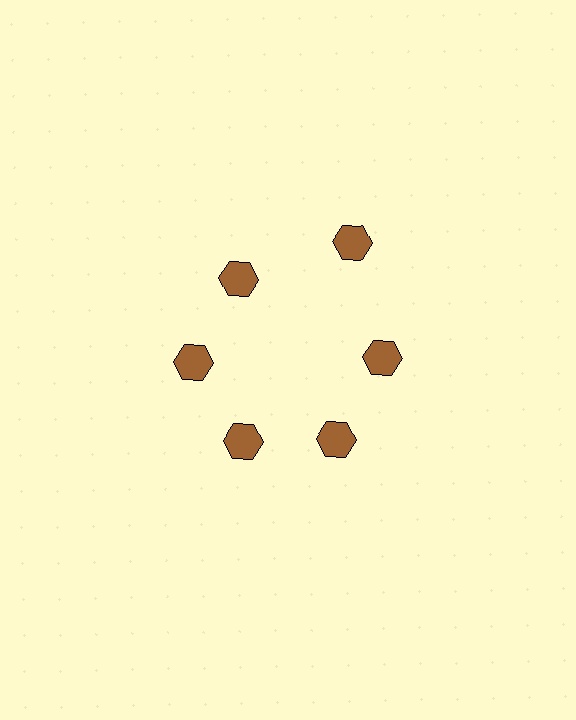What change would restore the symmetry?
The symmetry would be restored by moving it inward, back onto the ring so that all 6 hexagons sit at equal angles and equal distance from the center.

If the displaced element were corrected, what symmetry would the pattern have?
It would have 6-fold rotational symmetry — the pattern would map onto itself every 60 degrees.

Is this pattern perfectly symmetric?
No. The 6 brown hexagons are arranged in a ring, but one element near the 1 o'clock position is pushed outward from the center, breaking the 6-fold rotational symmetry.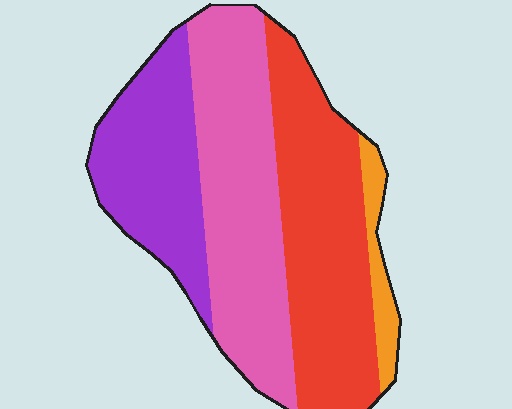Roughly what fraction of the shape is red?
Red takes up about one third (1/3) of the shape.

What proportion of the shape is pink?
Pink takes up about one third (1/3) of the shape.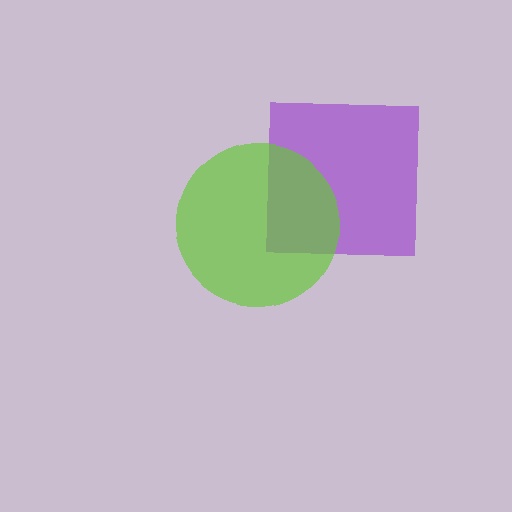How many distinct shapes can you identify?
There are 2 distinct shapes: a purple square, a lime circle.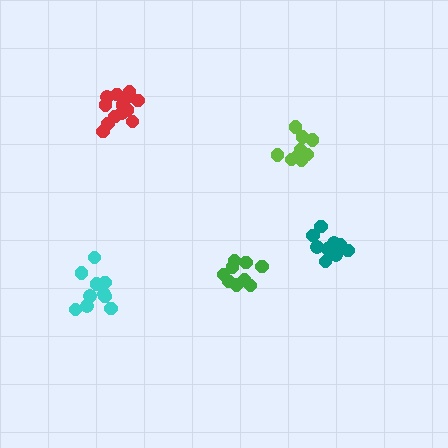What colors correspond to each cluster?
The clusters are colored: cyan, teal, red, green, lime.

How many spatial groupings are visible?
There are 5 spatial groupings.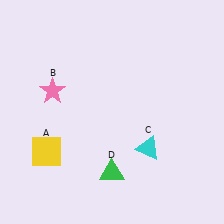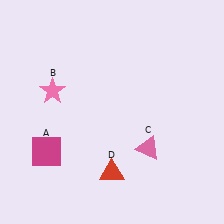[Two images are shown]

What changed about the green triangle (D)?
In Image 1, D is green. In Image 2, it changed to red.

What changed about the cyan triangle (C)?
In Image 1, C is cyan. In Image 2, it changed to pink.